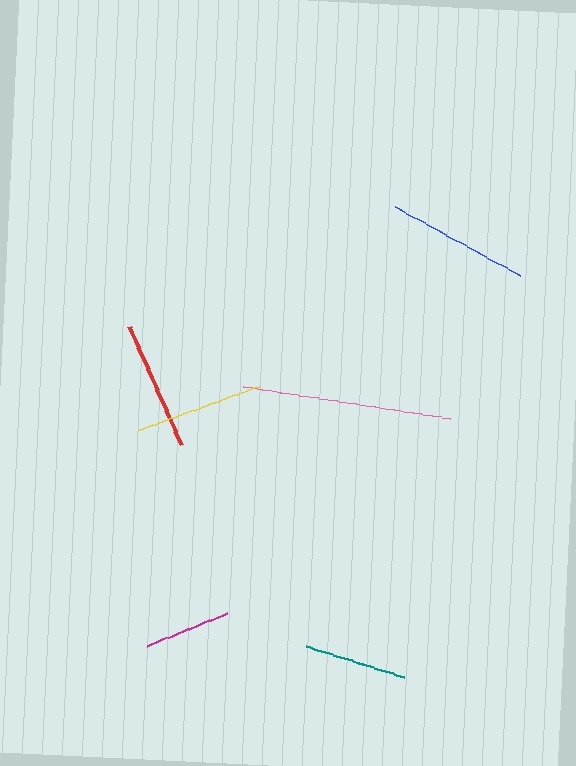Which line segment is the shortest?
The magenta line is the shortest at approximately 86 pixels.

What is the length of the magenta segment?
The magenta segment is approximately 86 pixels long.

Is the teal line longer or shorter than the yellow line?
The yellow line is longer than the teal line.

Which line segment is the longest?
The pink line is the longest at approximately 210 pixels.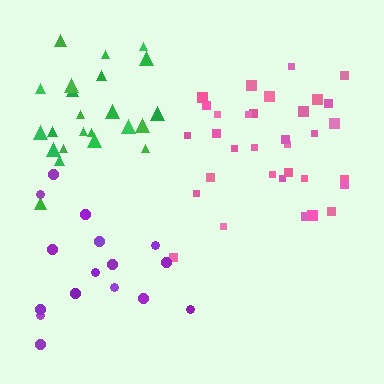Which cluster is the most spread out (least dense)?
Purple.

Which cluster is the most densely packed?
Pink.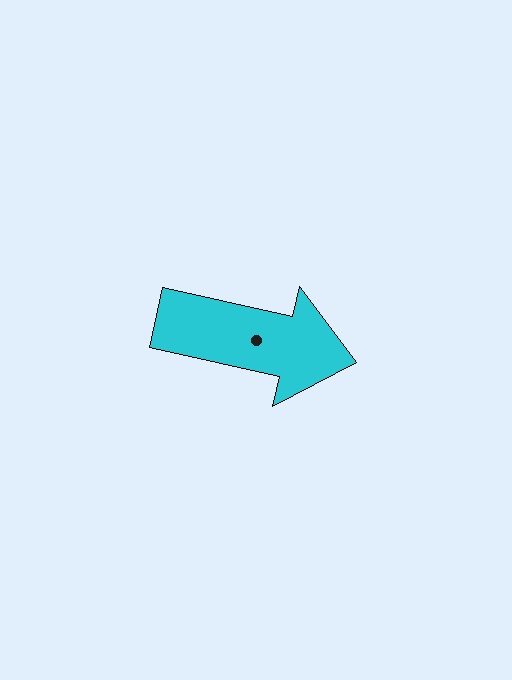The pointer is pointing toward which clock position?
Roughly 3 o'clock.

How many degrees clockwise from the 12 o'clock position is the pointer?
Approximately 102 degrees.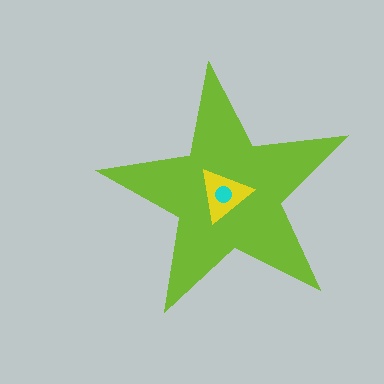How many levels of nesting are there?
3.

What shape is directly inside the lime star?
The yellow triangle.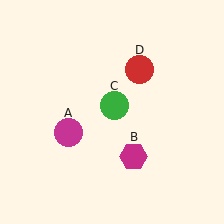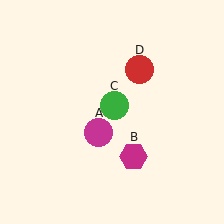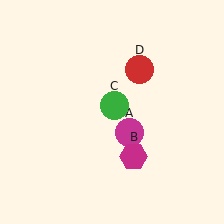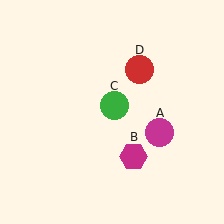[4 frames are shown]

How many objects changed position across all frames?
1 object changed position: magenta circle (object A).